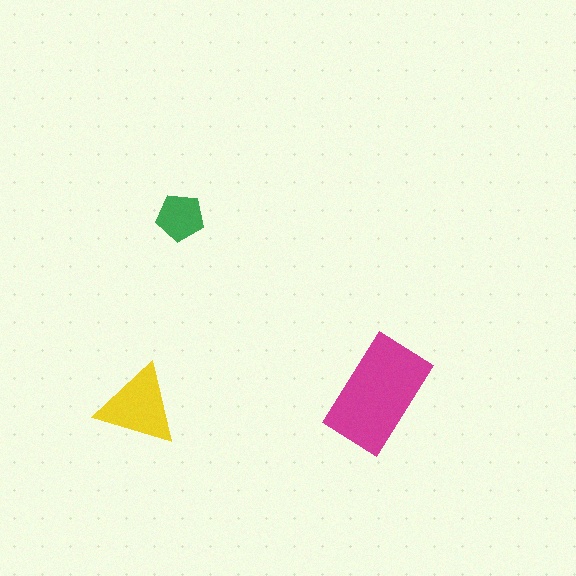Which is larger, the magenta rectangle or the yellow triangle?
The magenta rectangle.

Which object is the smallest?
The green pentagon.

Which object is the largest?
The magenta rectangle.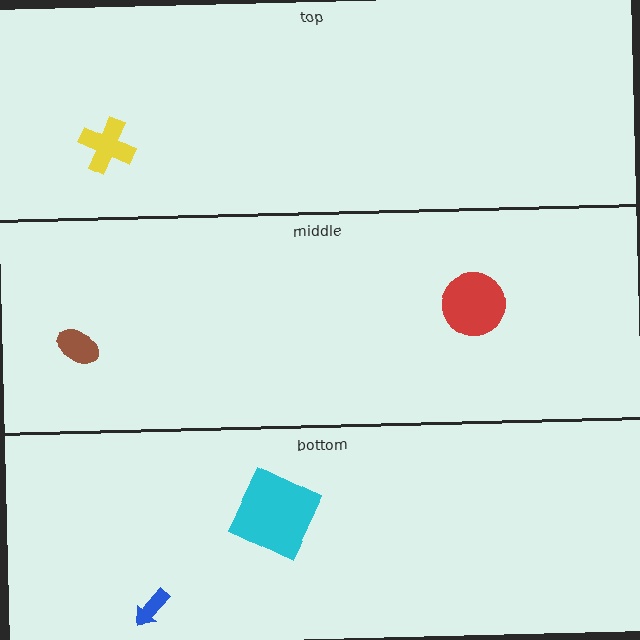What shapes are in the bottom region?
The blue arrow, the cyan square.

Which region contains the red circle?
The middle region.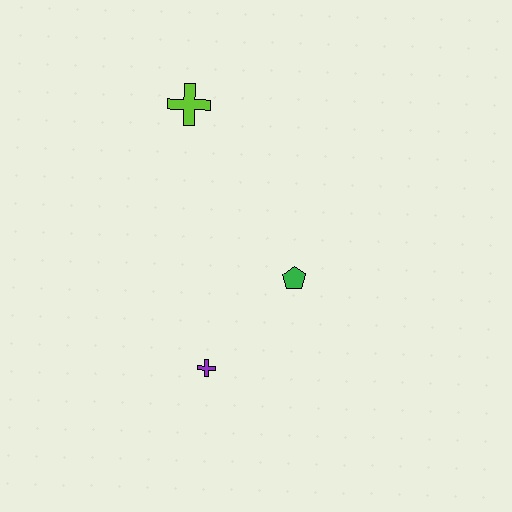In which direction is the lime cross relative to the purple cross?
The lime cross is above the purple cross.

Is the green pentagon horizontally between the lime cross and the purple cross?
No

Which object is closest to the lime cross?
The green pentagon is closest to the lime cross.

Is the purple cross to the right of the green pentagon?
No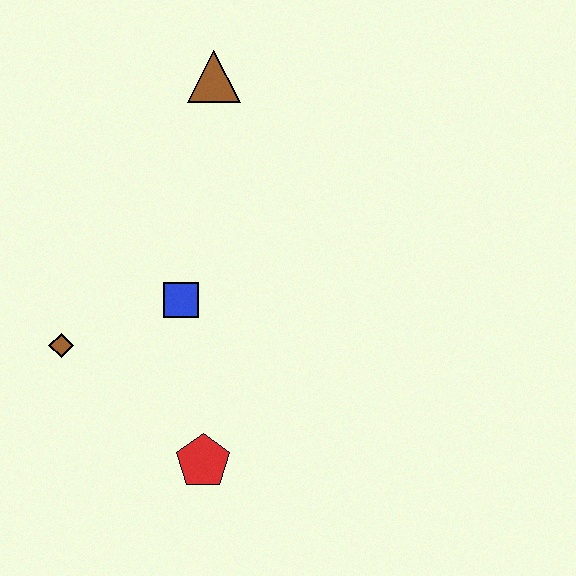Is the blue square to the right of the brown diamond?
Yes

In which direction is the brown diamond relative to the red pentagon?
The brown diamond is to the left of the red pentagon.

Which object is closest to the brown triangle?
The blue square is closest to the brown triangle.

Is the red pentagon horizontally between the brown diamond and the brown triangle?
Yes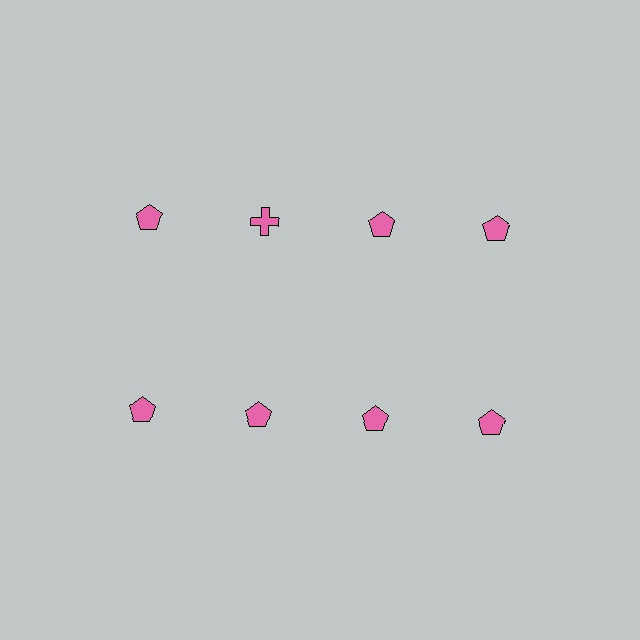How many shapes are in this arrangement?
There are 8 shapes arranged in a grid pattern.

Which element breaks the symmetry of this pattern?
The pink cross in the top row, second from left column breaks the symmetry. All other shapes are pink pentagons.